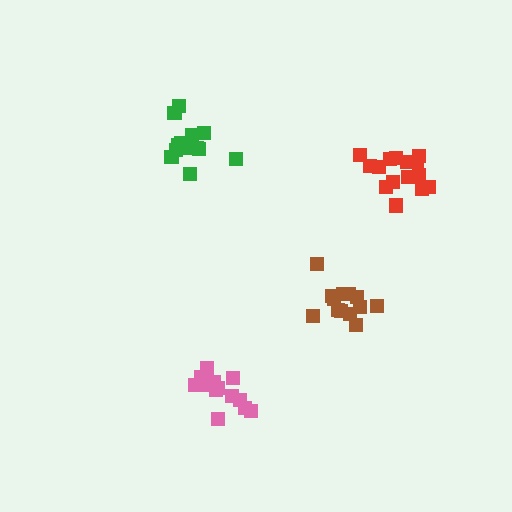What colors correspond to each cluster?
The clusters are colored: red, brown, green, pink.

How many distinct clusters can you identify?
There are 4 distinct clusters.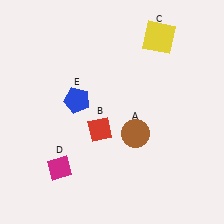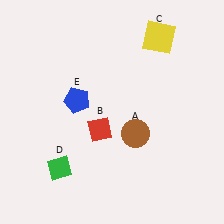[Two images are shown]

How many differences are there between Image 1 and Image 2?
There is 1 difference between the two images.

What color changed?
The diamond (D) changed from magenta in Image 1 to green in Image 2.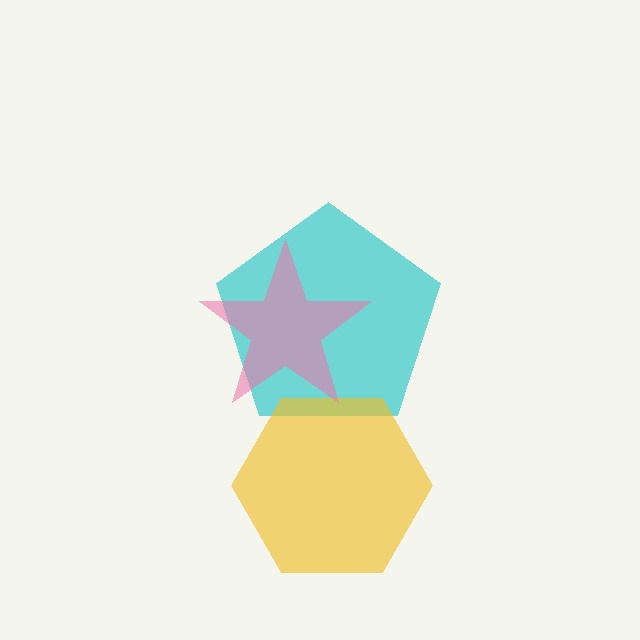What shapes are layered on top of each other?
The layered shapes are: a cyan pentagon, a yellow hexagon, a pink star.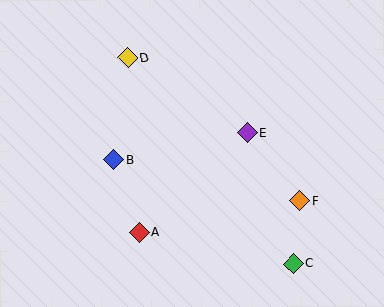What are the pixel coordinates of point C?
Point C is at (293, 264).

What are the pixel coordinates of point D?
Point D is at (128, 58).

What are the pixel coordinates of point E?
Point E is at (247, 133).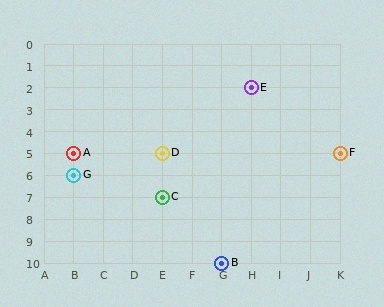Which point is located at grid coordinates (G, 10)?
Point B is at (G, 10).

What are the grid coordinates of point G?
Point G is at grid coordinates (B, 6).